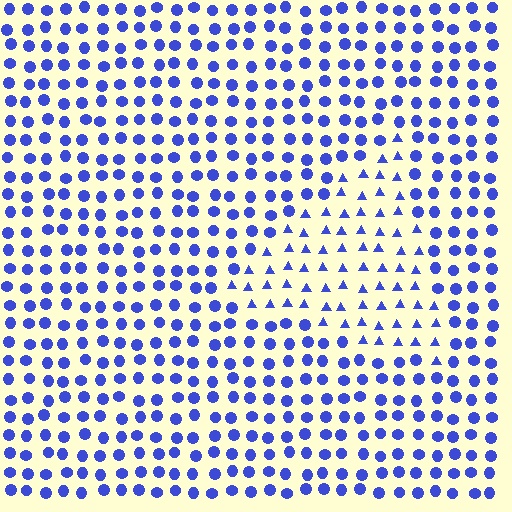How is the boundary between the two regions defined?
The boundary is defined by a change in element shape: triangles inside vs. circles outside. All elements share the same color and spacing.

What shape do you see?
I see a triangle.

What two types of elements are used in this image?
The image uses triangles inside the triangle region and circles outside it.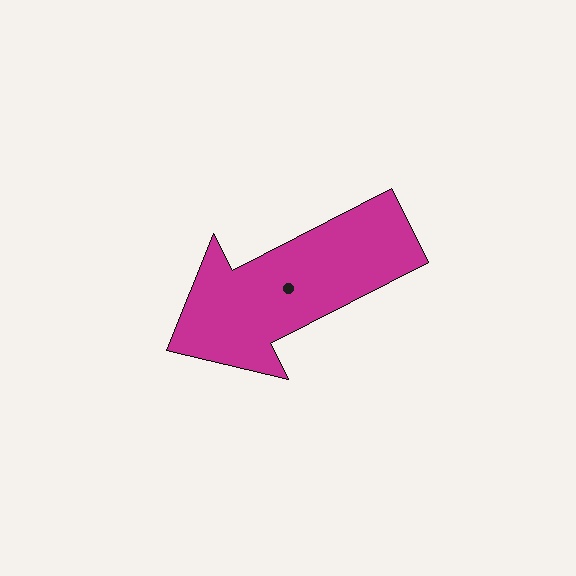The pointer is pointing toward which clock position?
Roughly 8 o'clock.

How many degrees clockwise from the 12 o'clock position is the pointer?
Approximately 243 degrees.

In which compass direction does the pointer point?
Southwest.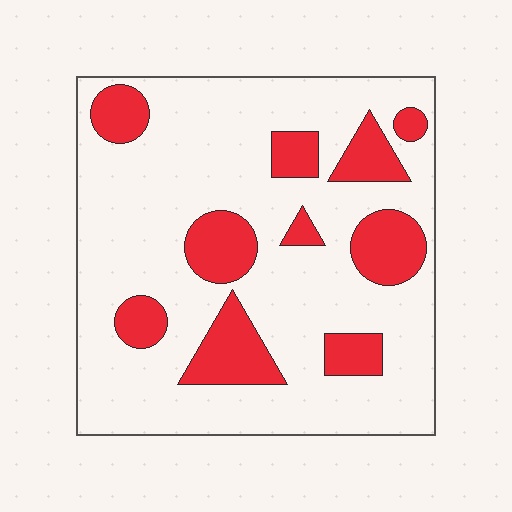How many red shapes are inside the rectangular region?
10.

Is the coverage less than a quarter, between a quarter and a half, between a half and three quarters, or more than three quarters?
Less than a quarter.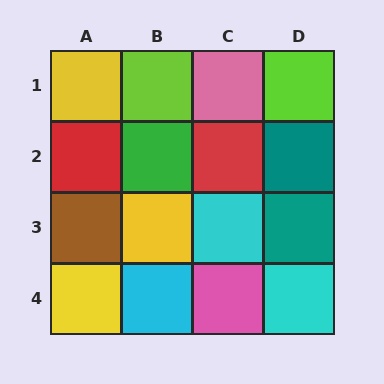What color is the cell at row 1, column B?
Lime.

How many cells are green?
1 cell is green.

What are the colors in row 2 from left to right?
Red, green, red, teal.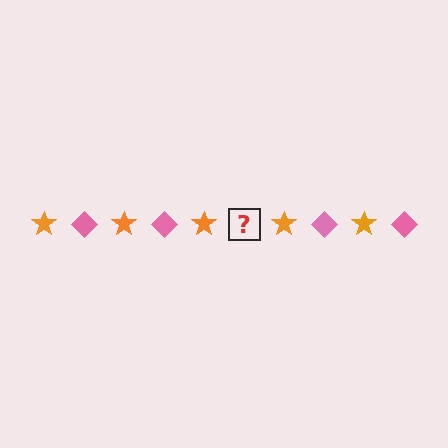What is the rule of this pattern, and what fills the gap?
The rule is that the pattern alternates between orange star and pink diamond. The gap should be filled with a pink diamond.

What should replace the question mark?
The question mark should be replaced with a pink diamond.